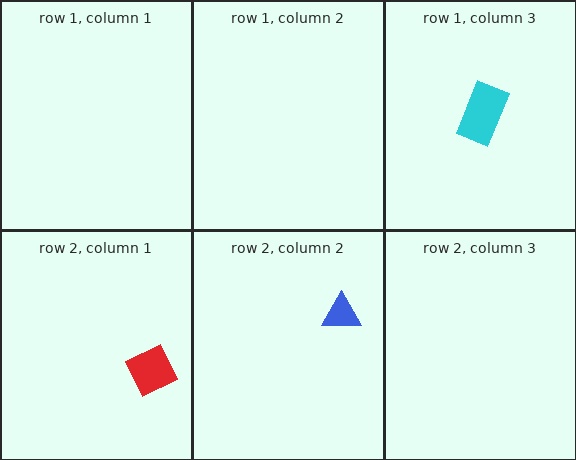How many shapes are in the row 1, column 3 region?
1.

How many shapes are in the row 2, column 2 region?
1.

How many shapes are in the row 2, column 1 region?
1.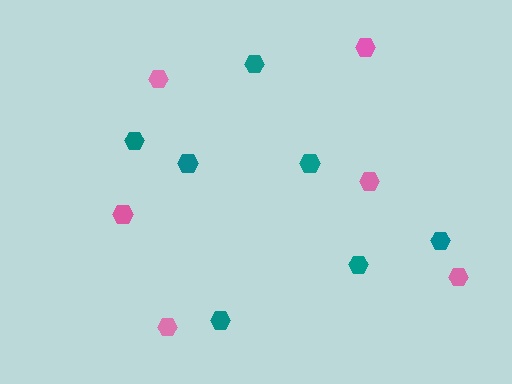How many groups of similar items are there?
There are 2 groups: one group of teal hexagons (7) and one group of pink hexagons (6).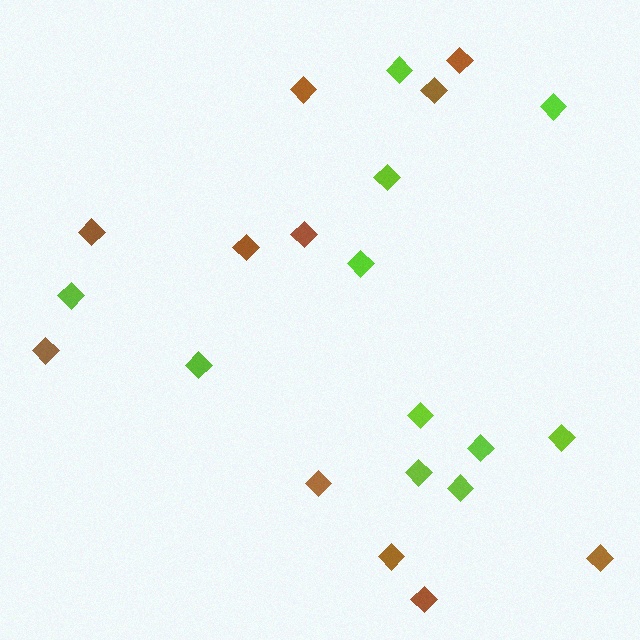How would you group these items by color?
There are 2 groups: one group of brown diamonds (11) and one group of lime diamonds (11).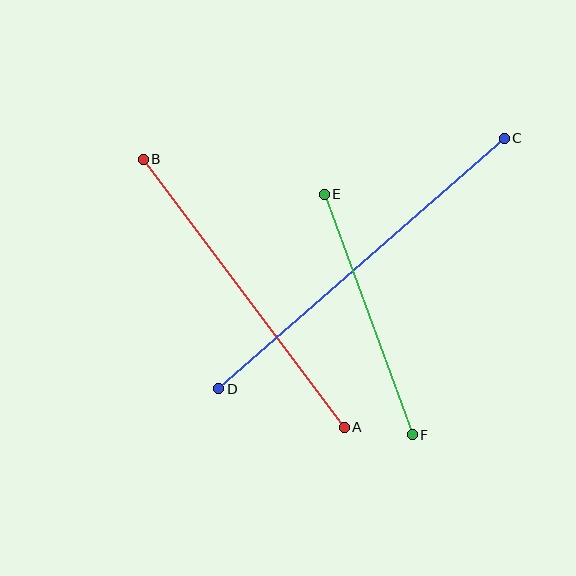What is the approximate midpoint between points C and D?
The midpoint is at approximately (362, 263) pixels.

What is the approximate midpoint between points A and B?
The midpoint is at approximately (244, 293) pixels.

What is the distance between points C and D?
The distance is approximately 380 pixels.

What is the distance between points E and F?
The distance is approximately 256 pixels.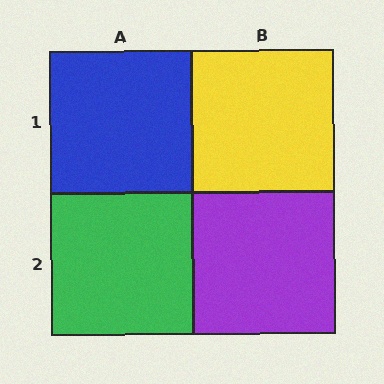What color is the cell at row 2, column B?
Purple.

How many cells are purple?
1 cell is purple.